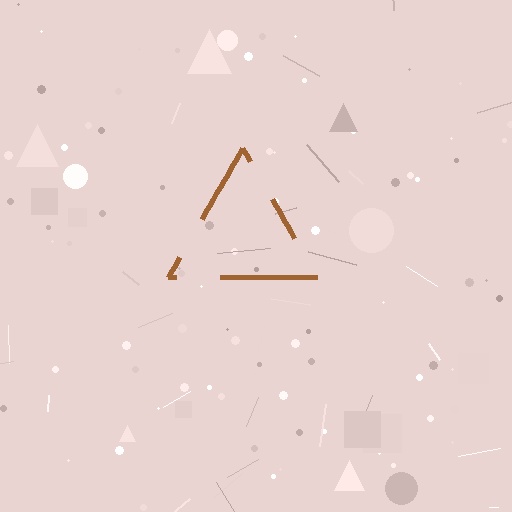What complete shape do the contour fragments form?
The contour fragments form a triangle.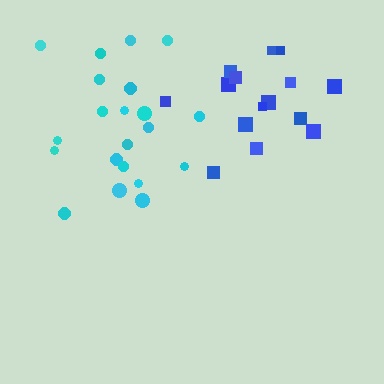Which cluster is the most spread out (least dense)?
Blue.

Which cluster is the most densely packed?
Cyan.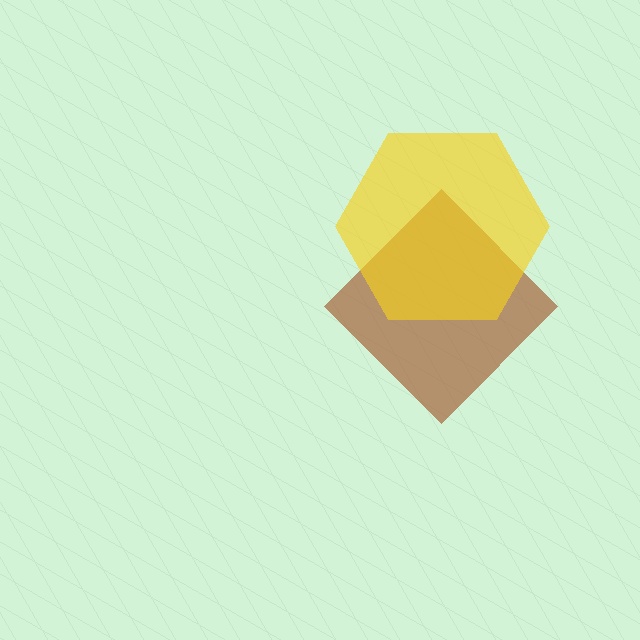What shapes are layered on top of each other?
The layered shapes are: a brown diamond, a yellow hexagon.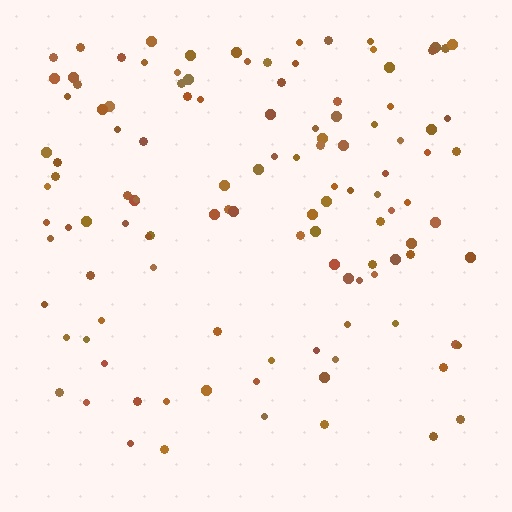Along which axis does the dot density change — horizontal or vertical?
Vertical.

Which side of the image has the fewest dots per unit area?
The bottom.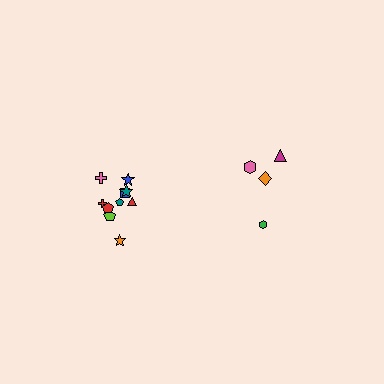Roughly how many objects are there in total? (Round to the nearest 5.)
Roughly 15 objects in total.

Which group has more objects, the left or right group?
The left group.